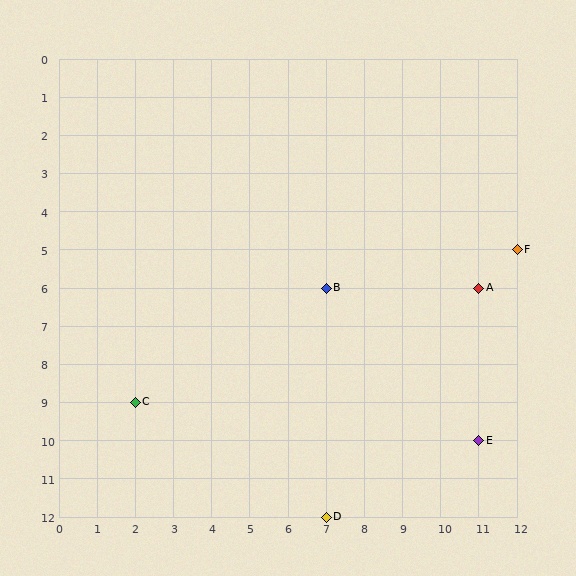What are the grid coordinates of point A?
Point A is at grid coordinates (11, 6).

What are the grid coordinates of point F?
Point F is at grid coordinates (12, 5).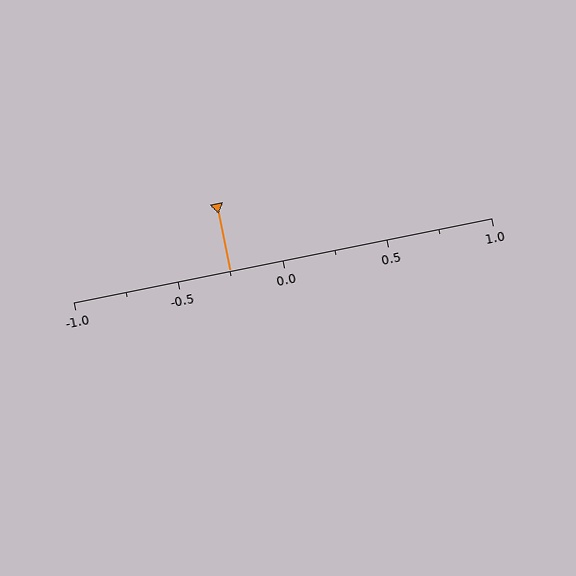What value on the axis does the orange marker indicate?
The marker indicates approximately -0.25.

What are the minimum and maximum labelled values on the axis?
The axis runs from -1.0 to 1.0.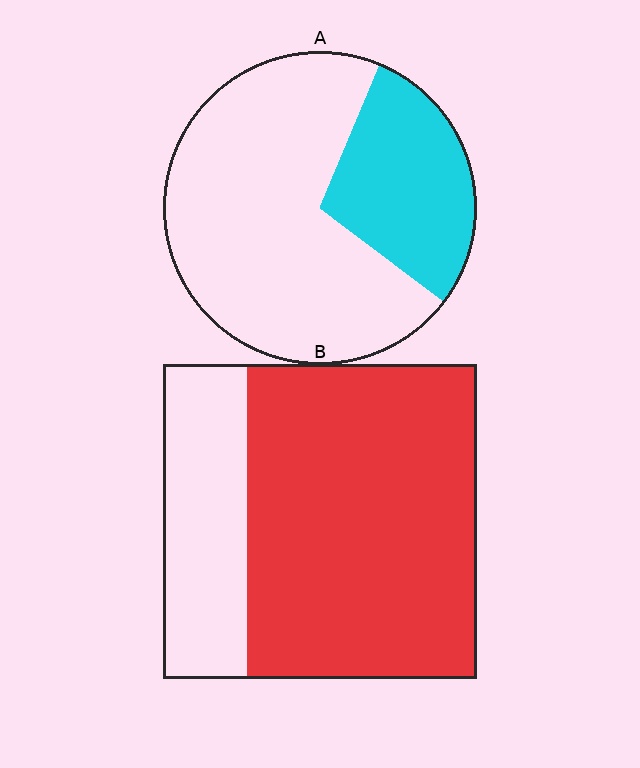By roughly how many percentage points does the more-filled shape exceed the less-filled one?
By roughly 45 percentage points (B over A).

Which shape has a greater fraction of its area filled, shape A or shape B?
Shape B.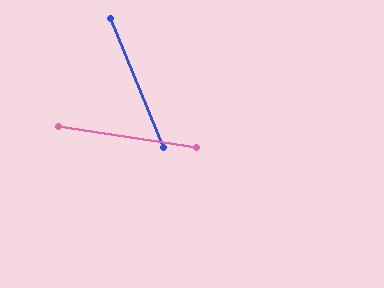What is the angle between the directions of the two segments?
Approximately 59 degrees.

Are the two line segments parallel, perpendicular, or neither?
Neither parallel nor perpendicular — they differ by about 59°.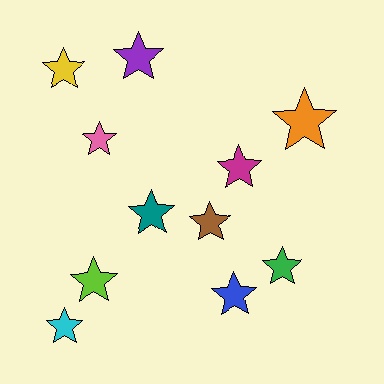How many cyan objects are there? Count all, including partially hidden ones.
There is 1 cyan object.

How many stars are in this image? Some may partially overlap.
There are 11 stars.